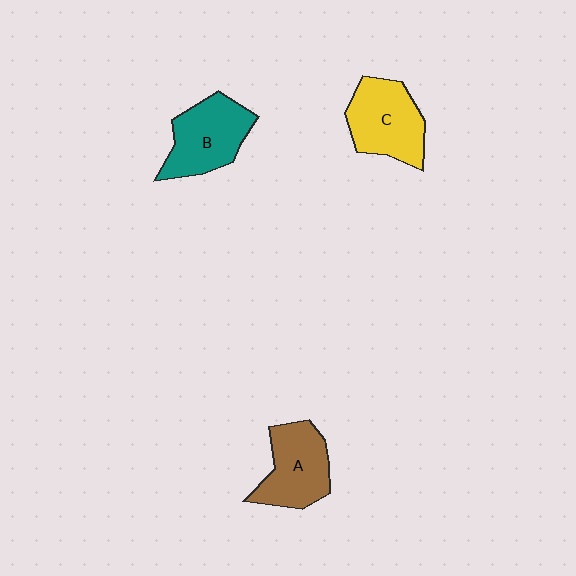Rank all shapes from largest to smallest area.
From largest to smallest: C (yellow), B (teal), A (brown).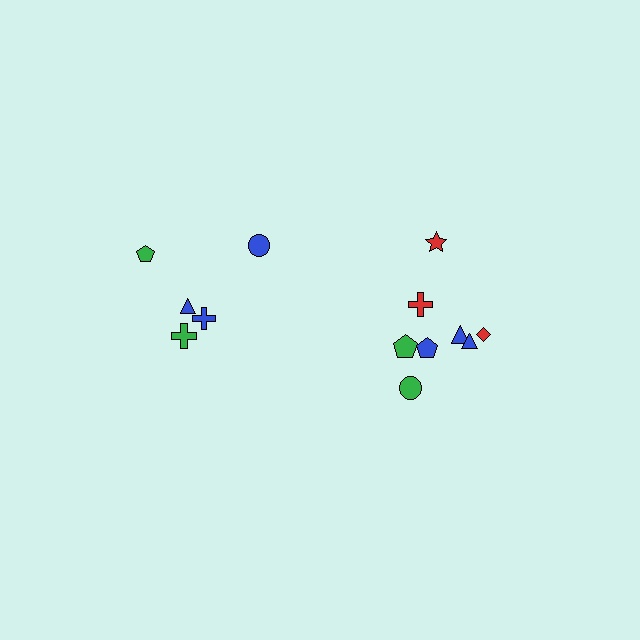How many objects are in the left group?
There are 5 objects.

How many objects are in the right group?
There are 8 objects.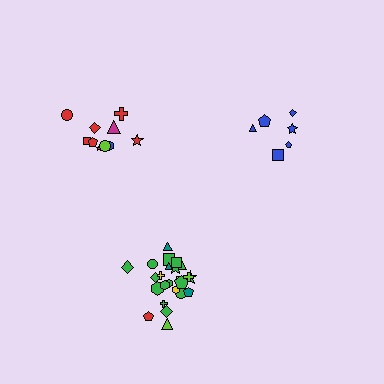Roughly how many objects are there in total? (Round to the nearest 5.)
Roughly 40 objects in total.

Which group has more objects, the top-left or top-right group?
The top-left group.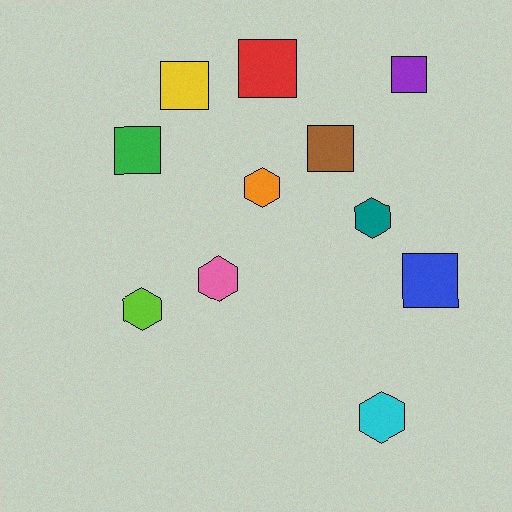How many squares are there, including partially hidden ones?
There are 6 squares.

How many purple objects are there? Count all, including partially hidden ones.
There is 1 purple object.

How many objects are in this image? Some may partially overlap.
There are 11 objects.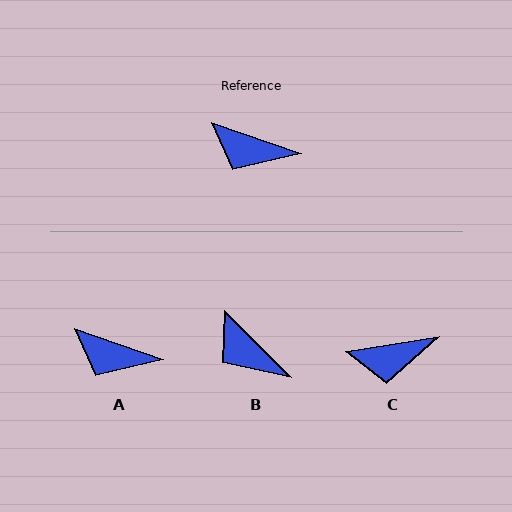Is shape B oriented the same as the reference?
No, it is off by about 26 degrees.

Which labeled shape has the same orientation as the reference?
A.